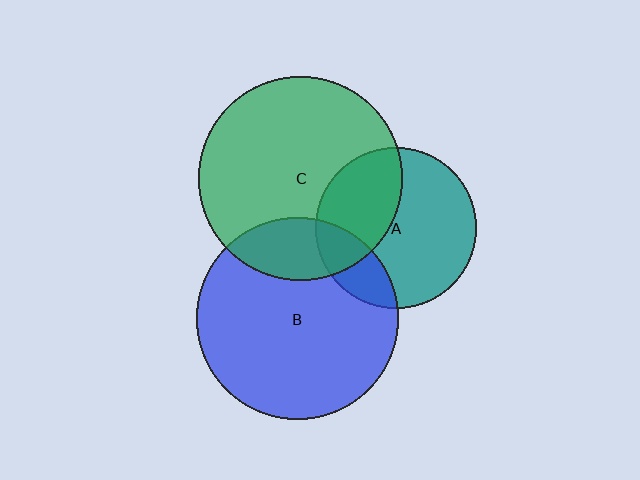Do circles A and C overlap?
Yes.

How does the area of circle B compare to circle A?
Approximately 1.6 times.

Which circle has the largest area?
Circle C (green).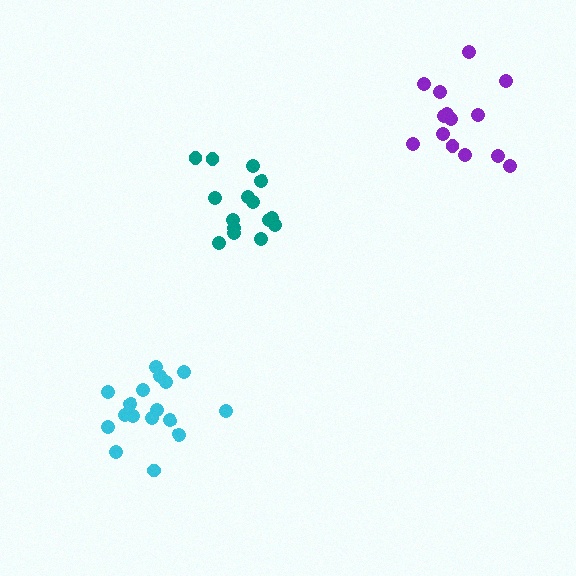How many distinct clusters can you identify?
There are 3 distinct clusters.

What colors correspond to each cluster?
The clusters are colored: purple, teal, cyan.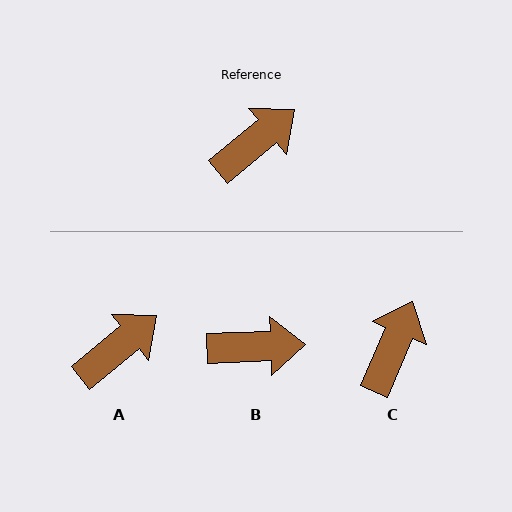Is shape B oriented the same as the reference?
No, it is off by about 37 degrees.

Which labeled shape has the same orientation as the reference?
A.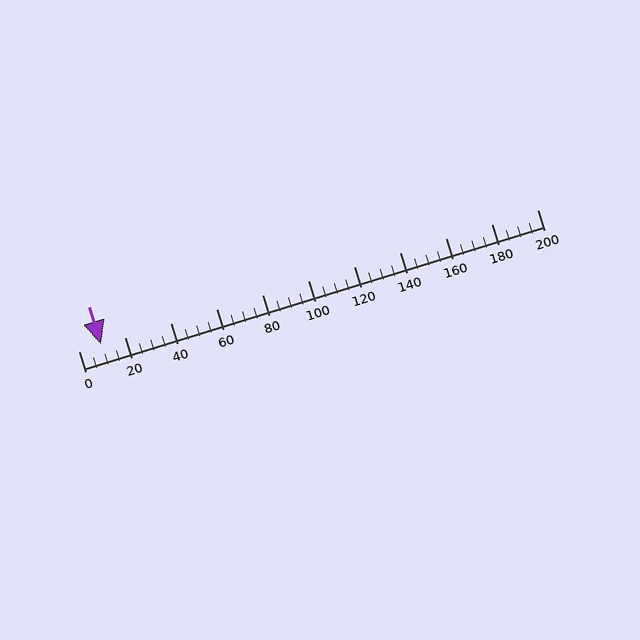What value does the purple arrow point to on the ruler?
The purple arrow points to approximately 10.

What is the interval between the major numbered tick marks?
The major tick marks are spaced 20 units apart.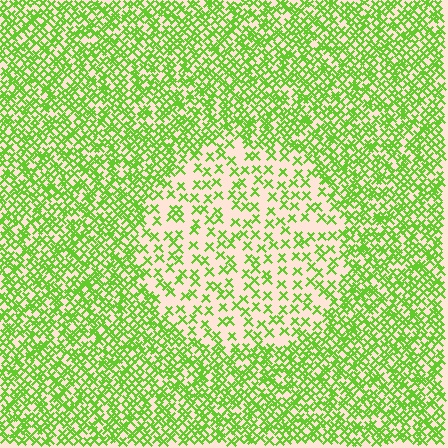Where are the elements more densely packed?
The elements are more densely packed outside the circle boundary.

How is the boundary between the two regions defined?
The boundary is defined by a change in element density (approximately 2.4x ratio). All elements are the same color, size, and shape.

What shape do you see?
I see a circle.